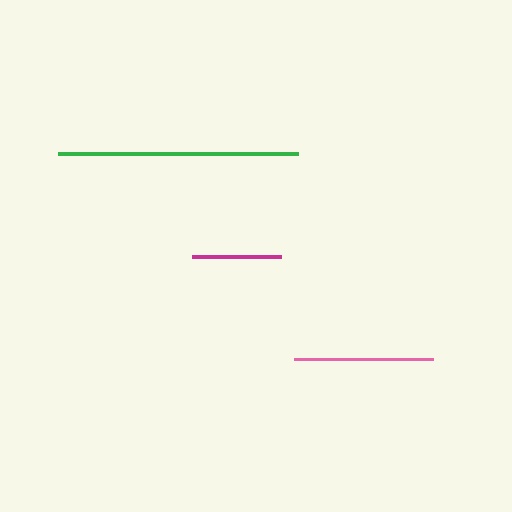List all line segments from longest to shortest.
From longest to shortest: green, pink, magenta.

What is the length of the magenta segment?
The magenta segment is approximately 88 pixels long.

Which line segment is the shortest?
The magenta line is the shortest at approximately 88 pixels.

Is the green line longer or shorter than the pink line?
The green line is longer than the pink line.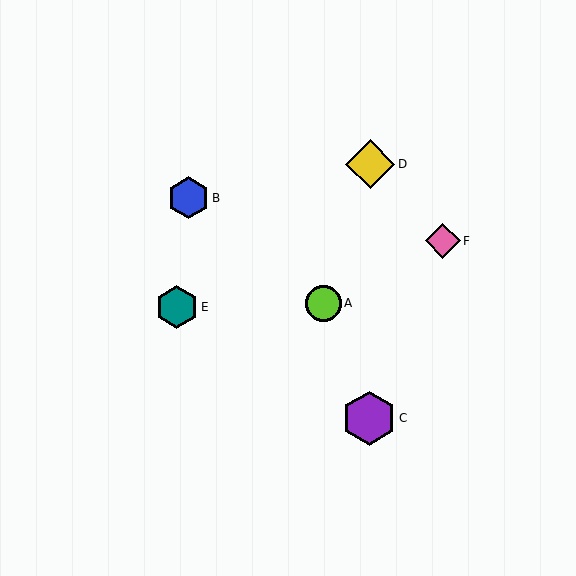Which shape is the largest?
The purple hexagon (labeled C) is the largest.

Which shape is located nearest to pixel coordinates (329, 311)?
The lime circle (labeled A) at (323, 303) is nearest to that location.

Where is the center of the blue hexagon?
The center of the blue hexagon is at (188, 198).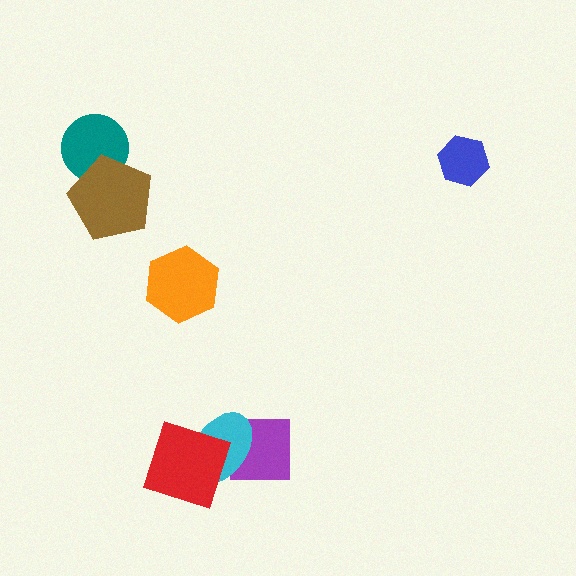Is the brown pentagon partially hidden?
No, no other shape covers it.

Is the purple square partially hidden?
Yes, it is partially covered by another shape.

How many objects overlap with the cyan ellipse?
2 objects overlap with the cyan ellipse.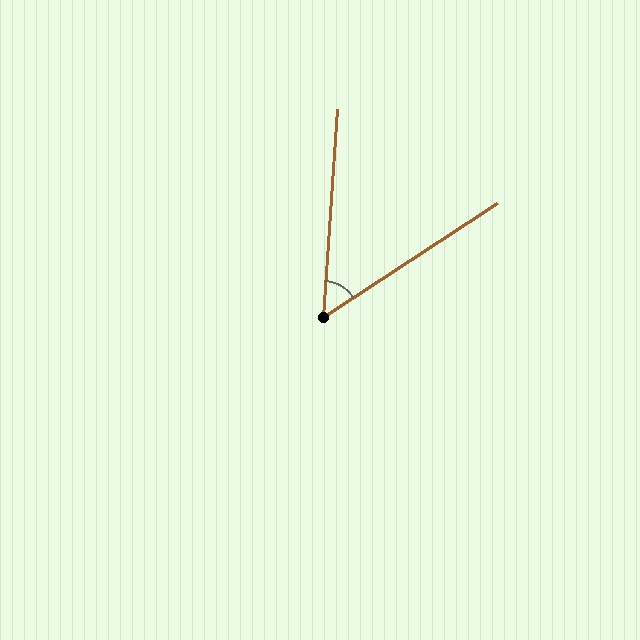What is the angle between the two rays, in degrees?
Approximately 53 degrees.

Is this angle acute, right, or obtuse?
It is acute.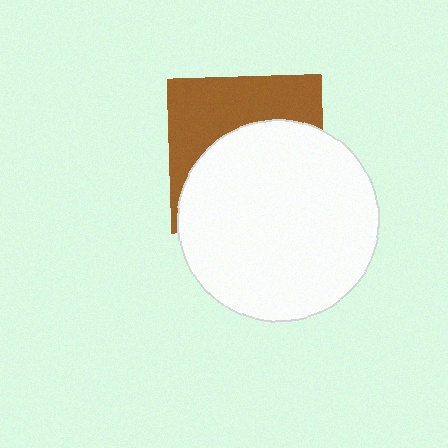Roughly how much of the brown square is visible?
A small part of it is visible (roughly 41%).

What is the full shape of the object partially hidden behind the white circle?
The partially hidden object is a brown square.